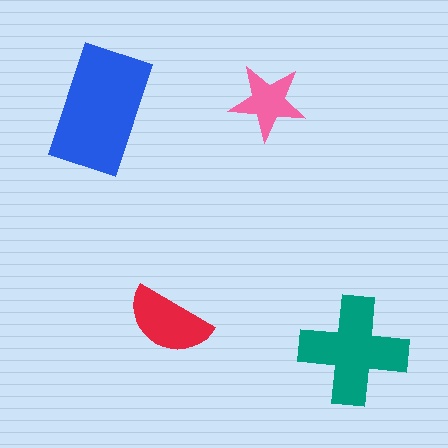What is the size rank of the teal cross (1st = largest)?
2nd.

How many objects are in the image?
There are 4 objects in the image.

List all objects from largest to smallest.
The blue rectangle, the teal cross, the red semicircle, the pink star.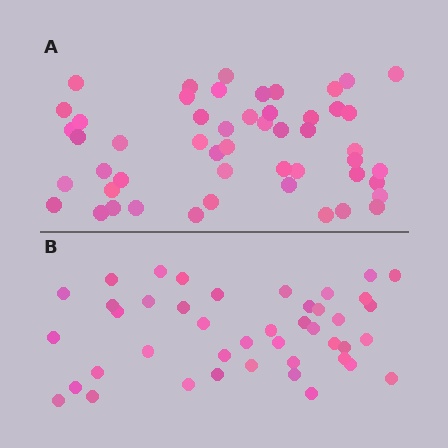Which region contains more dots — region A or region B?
Region A (the top region) has more dots.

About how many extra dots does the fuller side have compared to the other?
Region A has roughly 8 or so more dots than region B.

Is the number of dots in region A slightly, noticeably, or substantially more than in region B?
Region A has only slightly more — the two regions are fairly close. The ratio is roughly 1.2 to 1.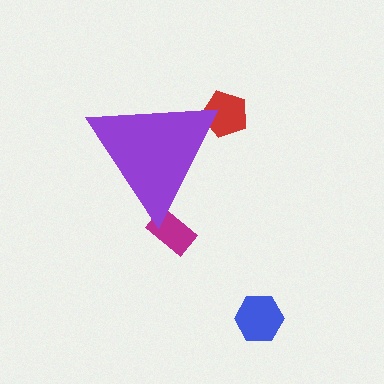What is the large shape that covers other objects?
A purple triangle.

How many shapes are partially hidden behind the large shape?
2 shapes are partially hidden.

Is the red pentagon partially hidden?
Yes, the red pentagon is partially hidden behind the purple triangle.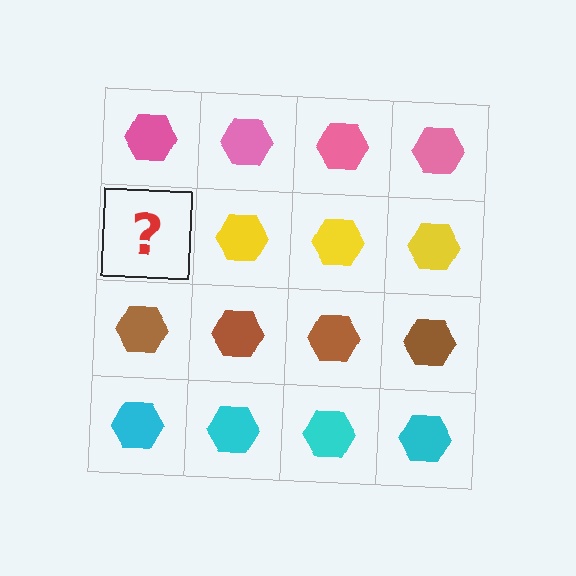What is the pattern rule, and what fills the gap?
The rule is that each row has a consistent color. The gap should be filled with a yellow hexagon.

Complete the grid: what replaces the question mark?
The question mark should be replaced with a yellow hexagon.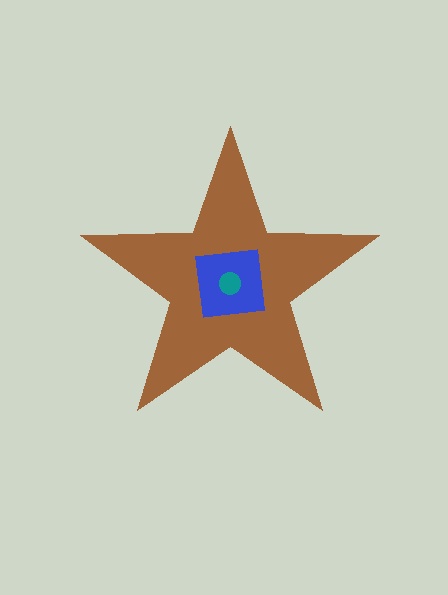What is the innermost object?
The teal circle.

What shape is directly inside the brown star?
The blue square.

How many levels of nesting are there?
3.